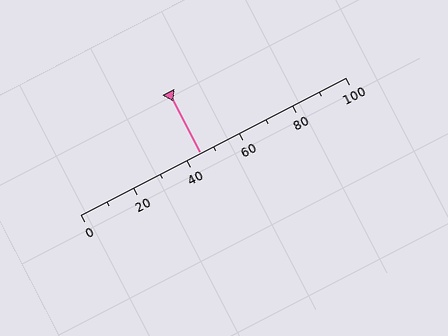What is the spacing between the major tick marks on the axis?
The major ticks are spaced 20 apart.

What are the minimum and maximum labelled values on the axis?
The axis runs from 0 to 100.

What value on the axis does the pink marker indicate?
The marker indicates approximately 45.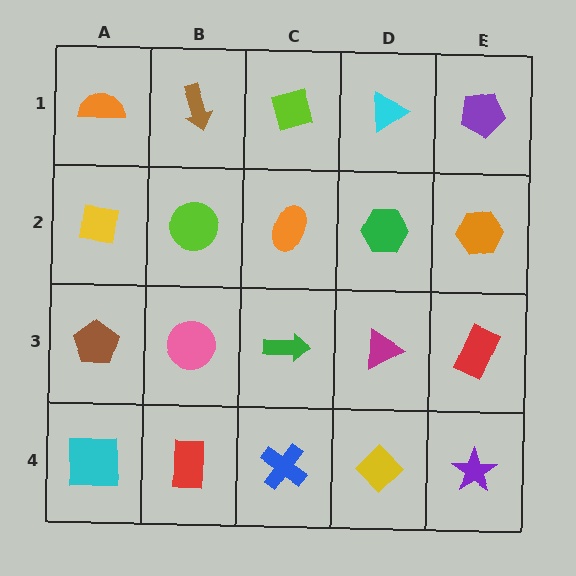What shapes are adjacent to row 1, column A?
A yellow square (row 2, column A), a brown arrow (row 1, column B).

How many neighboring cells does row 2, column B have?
4.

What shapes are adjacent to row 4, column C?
A green arrow (row 3, column C), a red rectangle (row 4, column B), a yellow diamond (row 4, column D).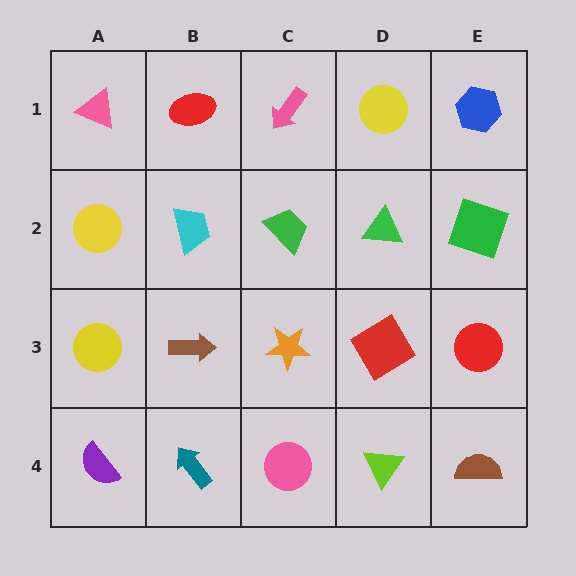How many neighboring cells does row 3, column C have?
4.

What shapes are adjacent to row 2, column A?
A pink triangle (row 1, column A), a yellow circle (row 3, column A), a cyan trapezoid (row 2, column B).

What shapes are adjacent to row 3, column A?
A yellow circle (row 2, column A), a purple semicircle (row 4, column A), a brown arrow (row 3, column B).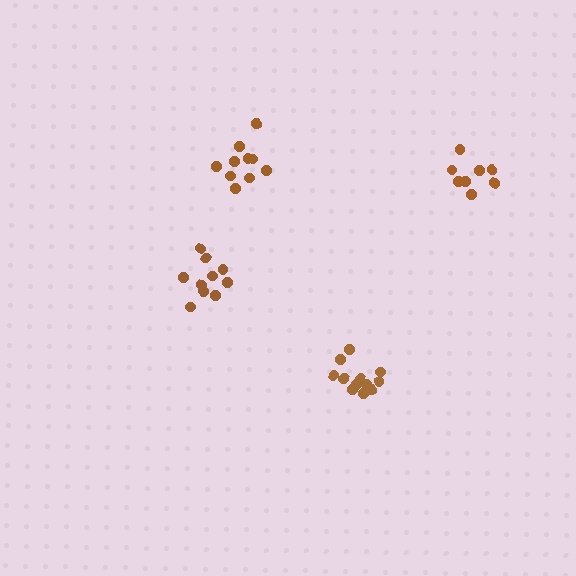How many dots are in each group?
Group 1: 10 dots, Group 2: 8 dots, Group 3: 12 dots, Group 4: 10 dots (40 total).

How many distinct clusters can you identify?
There are 4 distinct clusters.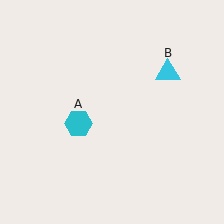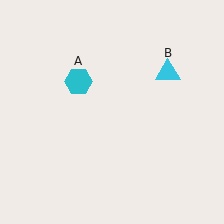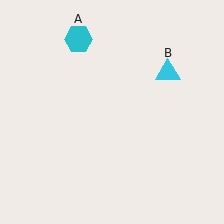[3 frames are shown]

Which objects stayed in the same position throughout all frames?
Cyan triangle (object B) remained stationary.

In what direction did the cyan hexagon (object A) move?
The cyan hexagon (object A) moved up.